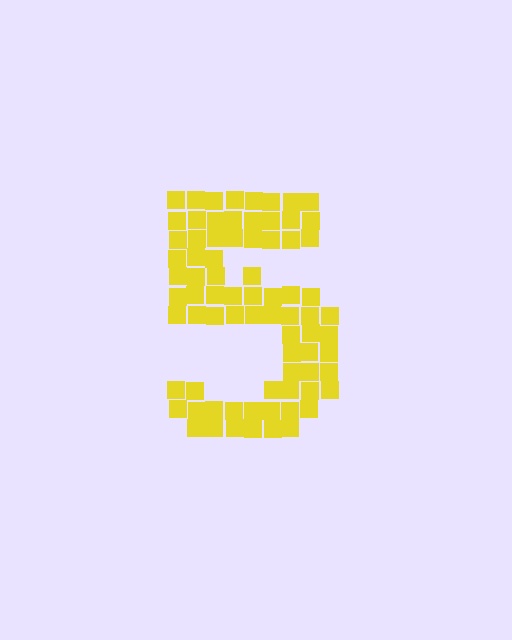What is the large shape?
The large shape is the digit 5.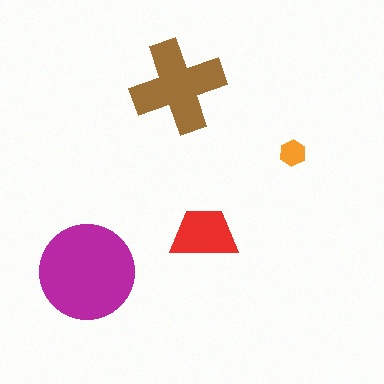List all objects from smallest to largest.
The orange hexagon, the red trapezoid, the brown cross, the magenta circle.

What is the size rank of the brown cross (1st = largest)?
2nd.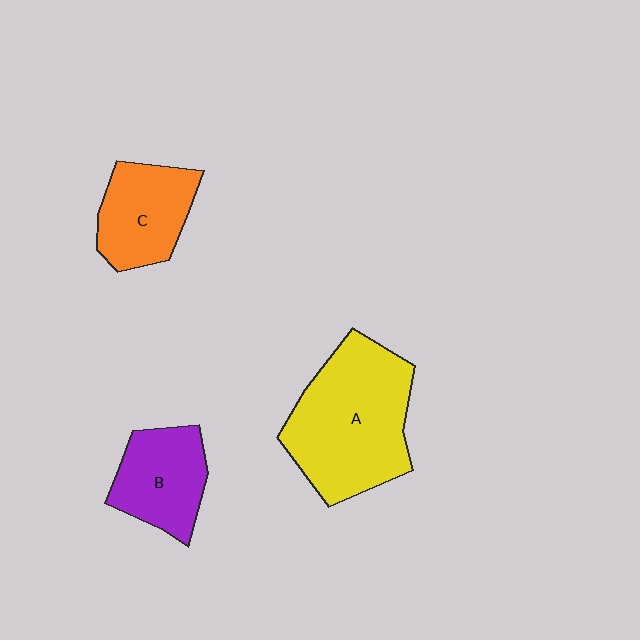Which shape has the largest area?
Shape A (yellow).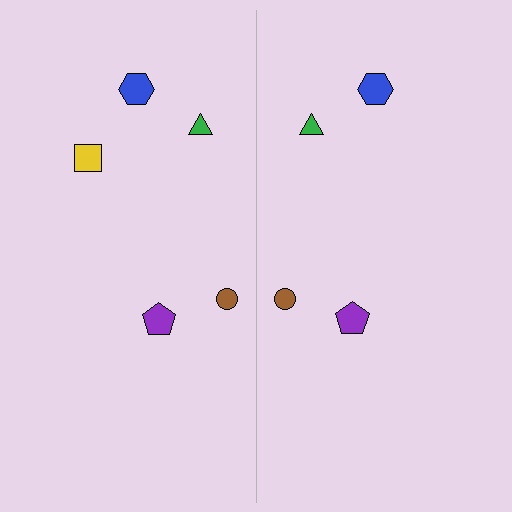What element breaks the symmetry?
A yellow square is missing from the right side.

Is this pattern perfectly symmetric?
No, the pattern is not perfectly symmetric. A yellow square is missing from the right side.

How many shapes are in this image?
There are 9 shapes in this image.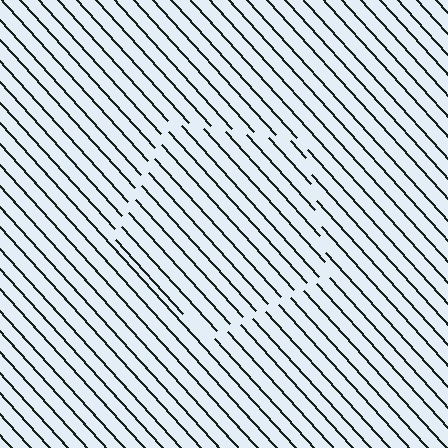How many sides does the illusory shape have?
5 sides — the line-ends trace a pentagon.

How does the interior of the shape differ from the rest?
The interior of the shape contains the same grating, shifted by half a period — the contour is defined by the phase discontinuity where line-ends from the inner and outer gratings abut.